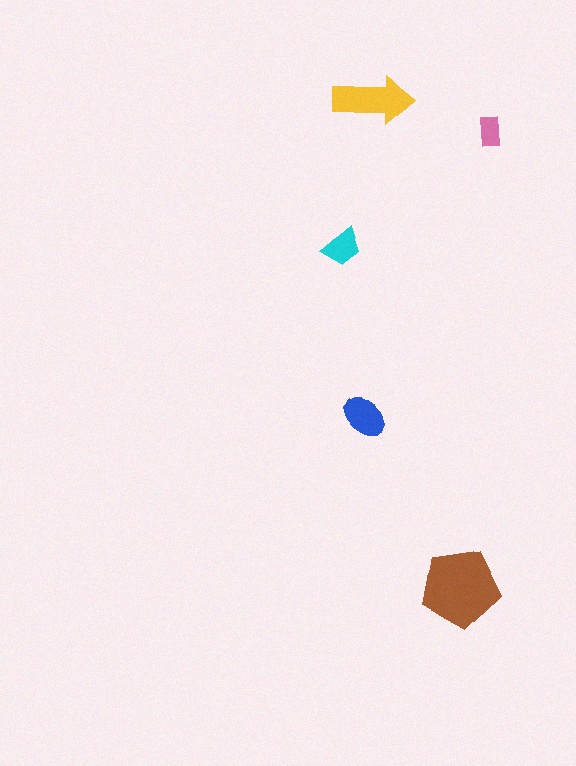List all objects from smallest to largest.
The pink rectangle, the cyan trapezoid, the blue ellipse, the yellow arrow, the brown pentagon.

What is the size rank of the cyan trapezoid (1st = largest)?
4th.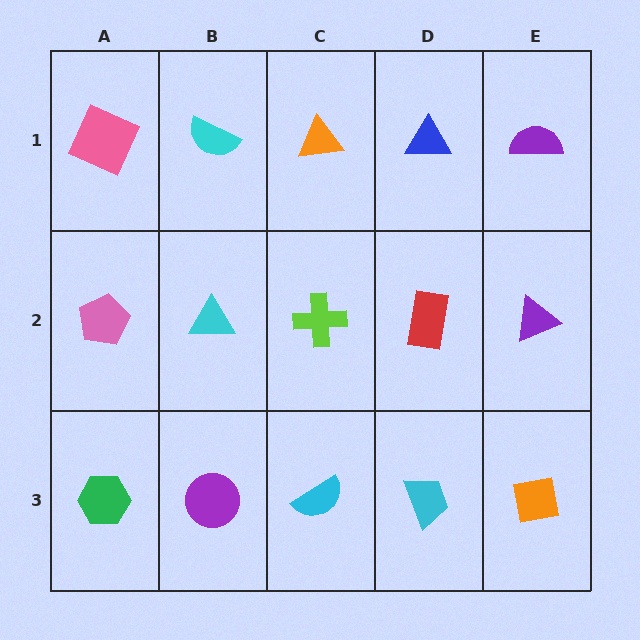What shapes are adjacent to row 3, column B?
A cyan triangle (row 2, column B), a green hexagon (row 3, column A), a cyan semicircle (row 3, column C).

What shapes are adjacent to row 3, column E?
A purple triangle (row 2, column E), a cyan trapezoid (row 3, column D).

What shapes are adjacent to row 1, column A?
A pink pentagon (row 2, column A), a cyan semicircle (row 1, column B).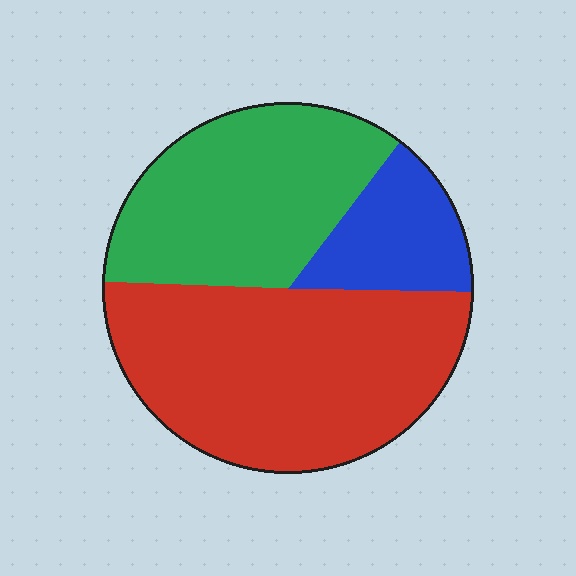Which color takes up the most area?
Red, at roughly 50%.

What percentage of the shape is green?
Green covers around 35% of the shape.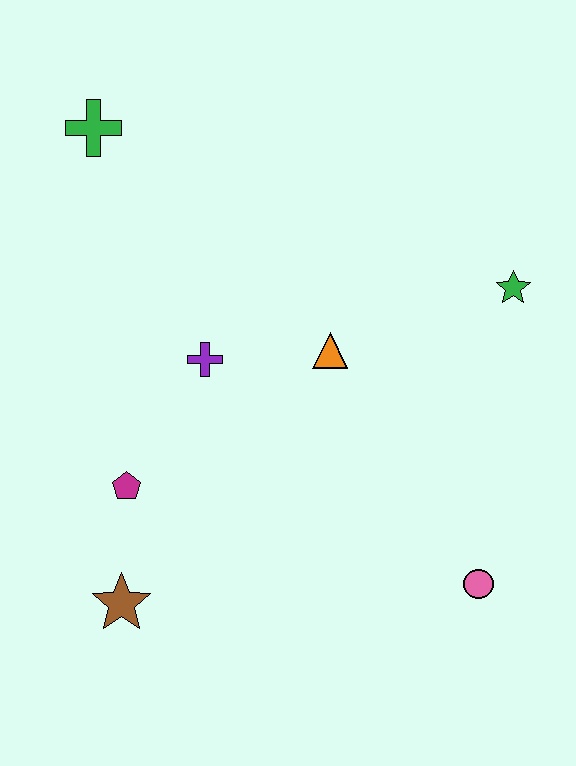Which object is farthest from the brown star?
The green star is farthest from the brown star.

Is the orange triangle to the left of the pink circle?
Yes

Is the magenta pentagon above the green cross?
No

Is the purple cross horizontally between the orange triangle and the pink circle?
No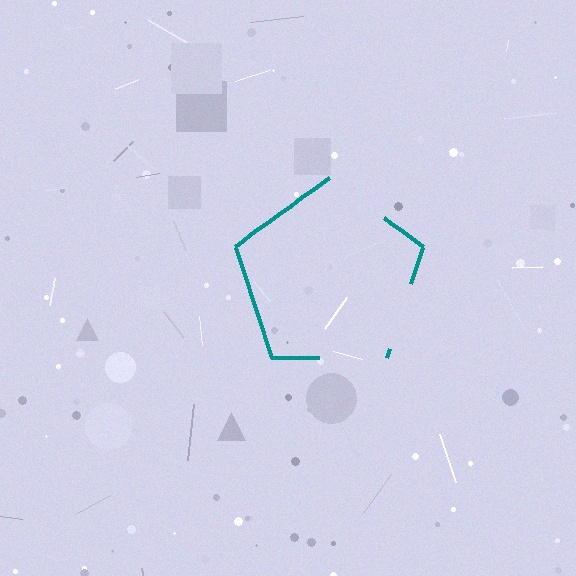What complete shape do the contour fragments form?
The contour fragments form a pentagon.